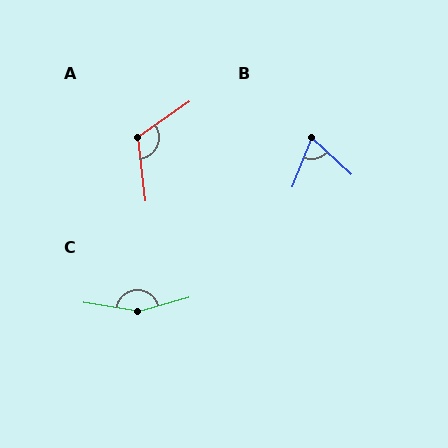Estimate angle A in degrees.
Approximately 118 degrees.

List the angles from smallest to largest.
B (68°), A (118°), C (155°).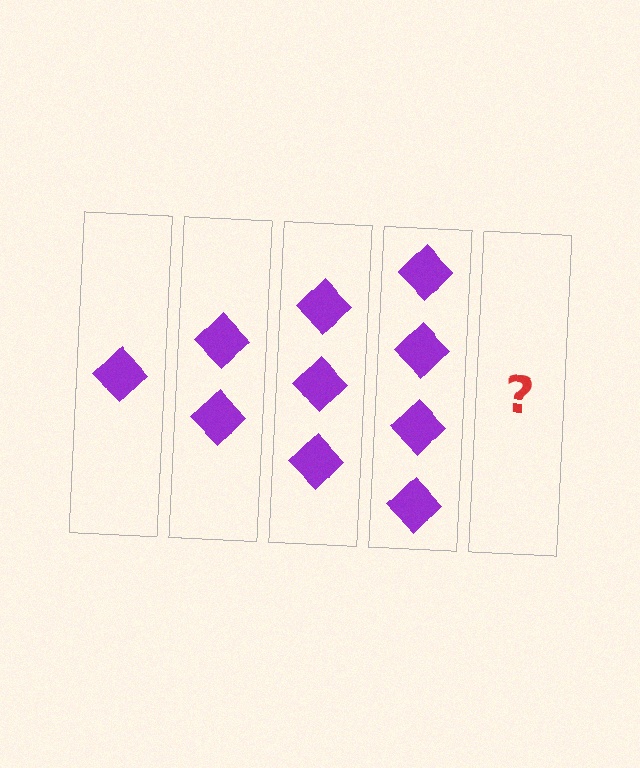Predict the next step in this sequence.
The next step is 5 diamonds.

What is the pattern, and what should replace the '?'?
The pattern is that each step adds one more diamond. The '?' should be 5 diamonds.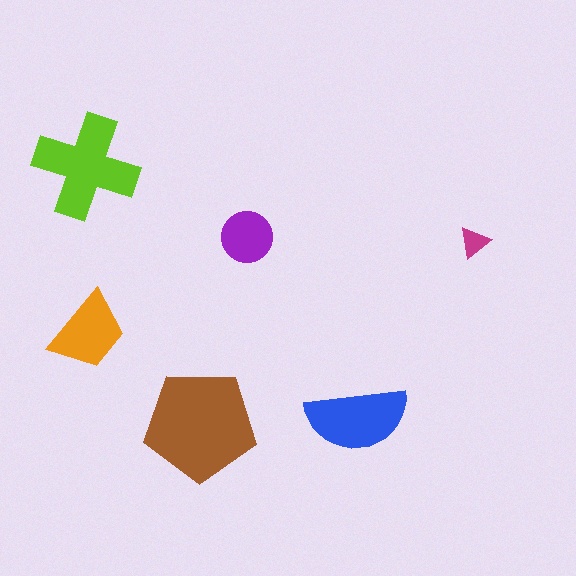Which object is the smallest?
The magenta triangle.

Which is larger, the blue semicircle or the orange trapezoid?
The blue semicircle.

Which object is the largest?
The brown pentagon.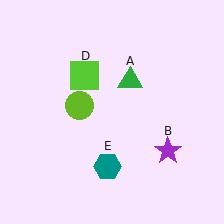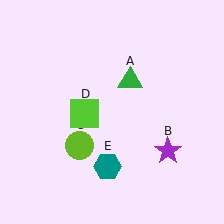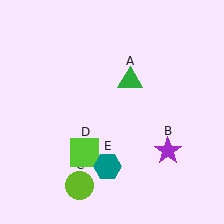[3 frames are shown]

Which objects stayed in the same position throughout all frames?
Green triangle (object A) and purple star (object B) and teal hexagon (object E) remained stationary.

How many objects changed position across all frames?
2 objects changed position: lime circle (object C), lime square (object D).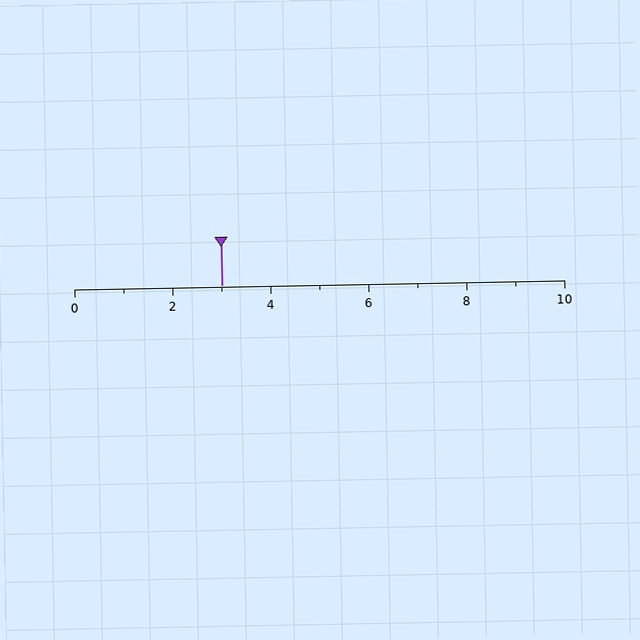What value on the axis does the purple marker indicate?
The marker indicates approximately 3.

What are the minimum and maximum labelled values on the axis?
The axis runs from 0 to 10.